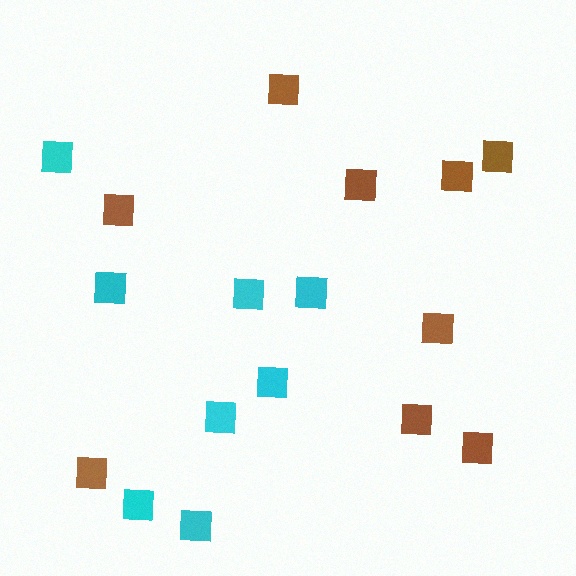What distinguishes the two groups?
There are 2 groups: one group of cyan squares (8) and one group of brown squares (9).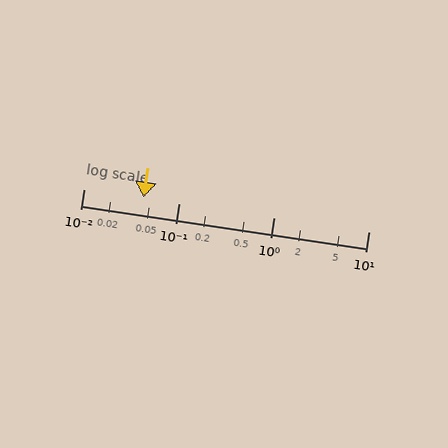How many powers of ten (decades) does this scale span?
The scale spans 3 decades, from 0.01 to 10.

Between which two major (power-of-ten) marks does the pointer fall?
The pointer is between 0.01 and 0.1.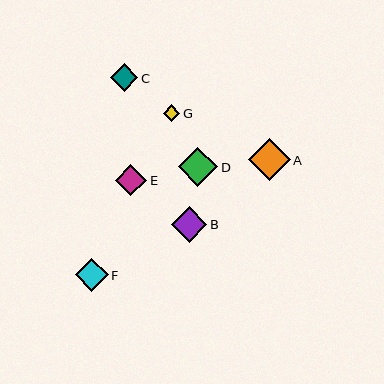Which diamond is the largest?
Diamond A is the largest with a size of approximately 42 pixels.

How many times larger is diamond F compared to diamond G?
Diamond F is approximately 2.0 times the size of diamond G.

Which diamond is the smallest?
Diamond G is the smallest with a size of approximately 16 pixels.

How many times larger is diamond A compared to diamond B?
Diamond A is approximately 1.2 times the size of diamond B.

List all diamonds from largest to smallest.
From largest to smallest: A, D, B, F, E, C, G.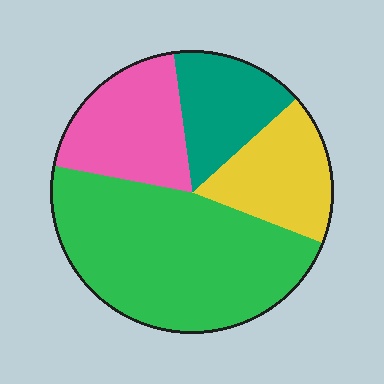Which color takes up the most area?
Green, at roughly 45%.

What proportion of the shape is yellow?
Yellow covers about 15% of the shape.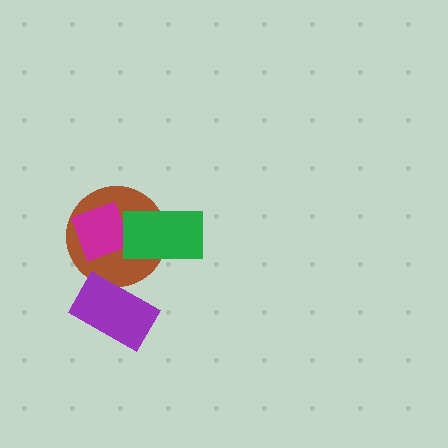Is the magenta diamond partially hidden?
Yes, it is partially covered by another shape.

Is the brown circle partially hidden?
Yes, it is partially covered by another shape.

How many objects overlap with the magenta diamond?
2 objects overlap with the magenta diamond.